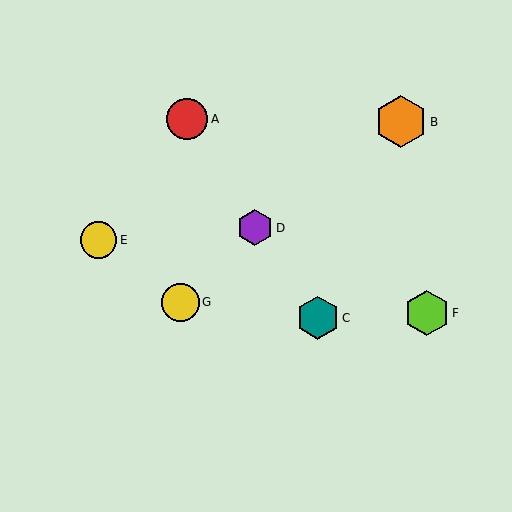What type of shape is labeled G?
Shape G is a yellow circle.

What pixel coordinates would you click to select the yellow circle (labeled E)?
Click at (99, 240) to select the yellow circle E.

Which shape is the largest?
The orange hexagon (labeled B) is the largest.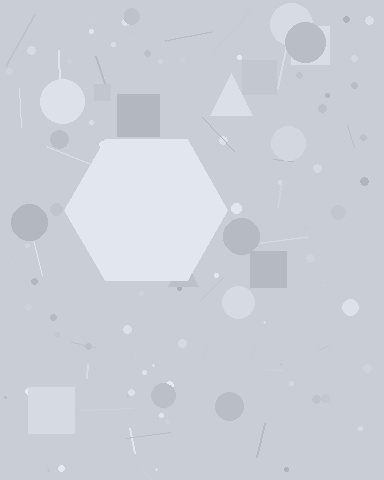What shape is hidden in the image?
A hexagon is hidden in the image.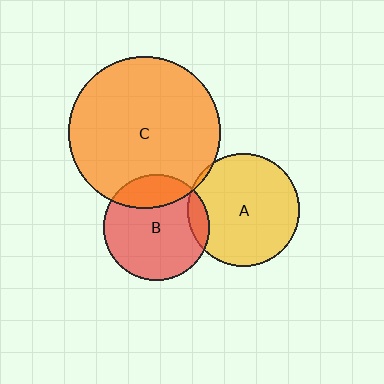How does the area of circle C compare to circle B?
Approximately 2.1 times.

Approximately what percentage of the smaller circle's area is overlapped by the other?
Approximately 10%.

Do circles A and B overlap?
Yes.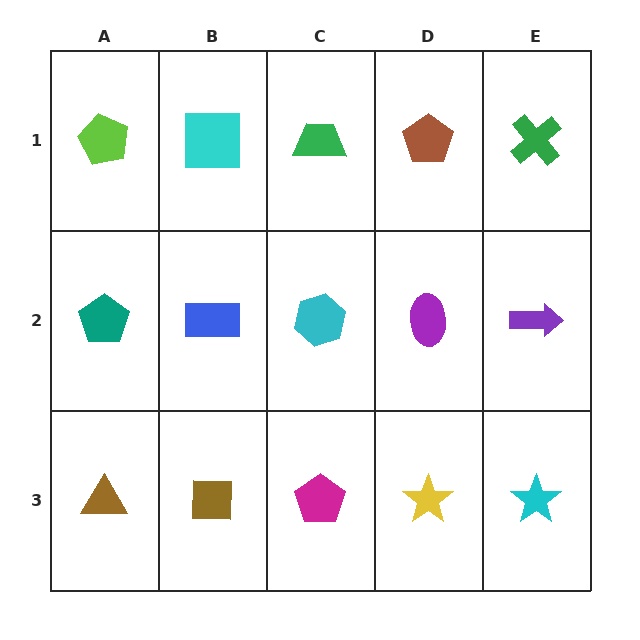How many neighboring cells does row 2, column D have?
4.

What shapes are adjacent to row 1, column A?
A teal pentagon (row 2, column A), a cyan square (row 1, column B).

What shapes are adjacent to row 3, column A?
A teal pentagon (row 2, column A), a brown square (row 3, column B).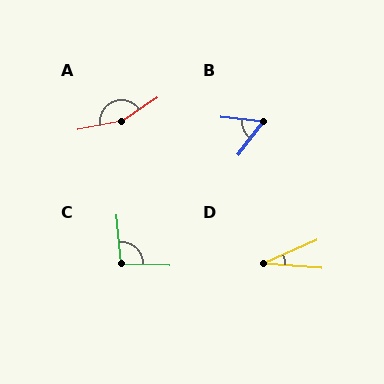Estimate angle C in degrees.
Approximately 97 degrees.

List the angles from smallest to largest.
D (29°), B (59°), C (97°), A (157°).